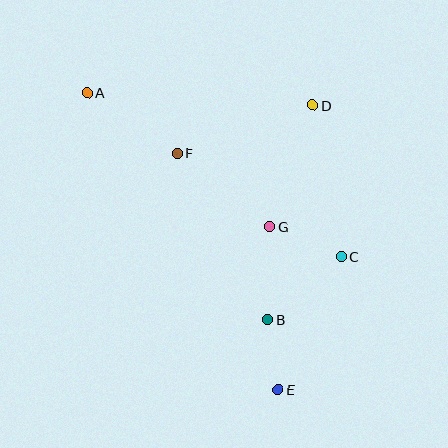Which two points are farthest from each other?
Points A and E are farthest from each other.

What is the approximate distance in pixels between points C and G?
The distance between C and G is approximately 78 pixels.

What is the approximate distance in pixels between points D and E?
The distance between D and E is approximately 286 pixels.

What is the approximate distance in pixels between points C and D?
The distance between C and D is approximately 154 pixels.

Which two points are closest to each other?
Points B and E are closest to each other.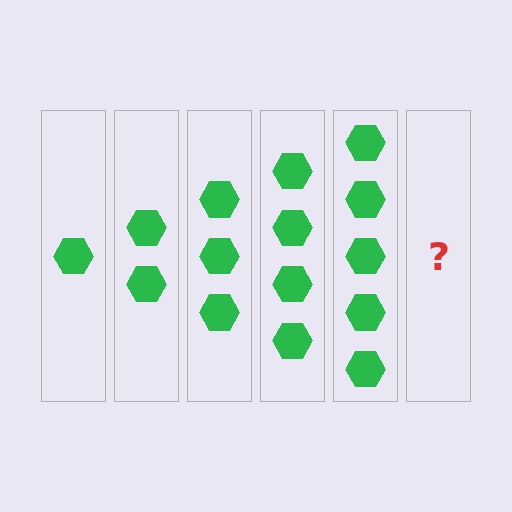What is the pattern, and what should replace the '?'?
The pattern is that each step adds one more hexagon. The '?' should be 6 hexagons.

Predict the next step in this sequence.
The next step is 6 hexagons.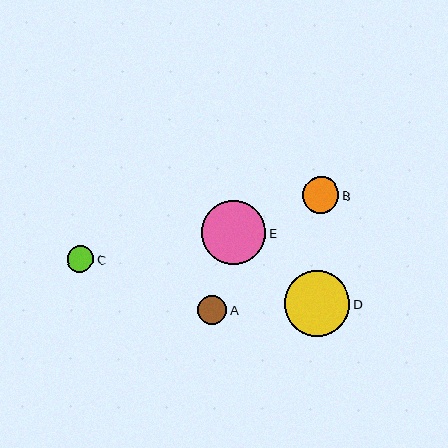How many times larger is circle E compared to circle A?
Circle E is approximately 2.2 times the size of circle A.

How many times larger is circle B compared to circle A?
Circle B is approximately 1.3 times the size of circle A.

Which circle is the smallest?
Circle C is the smallest with a size of approximately 27 pixels.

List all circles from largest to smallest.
From largest to smallest: D, E, B, A, C.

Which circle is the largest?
Circle D is the largest with a size of approximately 66 pixels.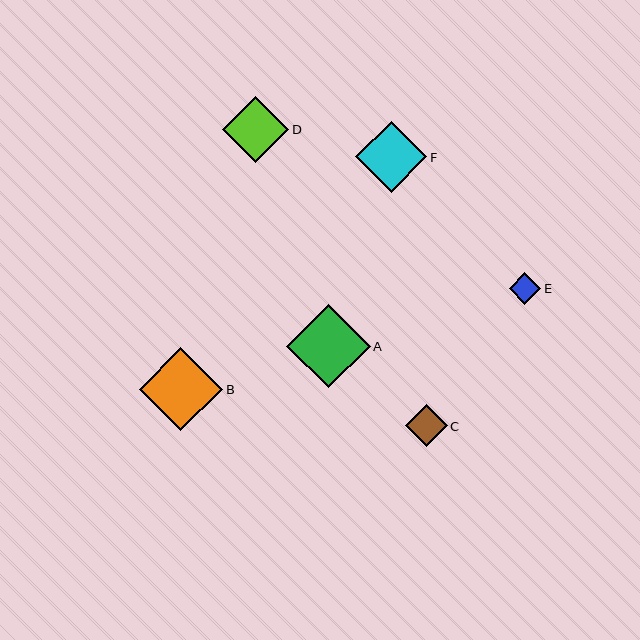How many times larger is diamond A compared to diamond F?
Diamond A is approximately 1.2 times the size of diamond F.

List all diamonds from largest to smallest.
From largest to smallest: A, B, F, D, C, E.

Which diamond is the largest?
Diamond A is the largest with a size of approximately 84 pixels.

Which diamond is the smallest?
Diamond E is the smallest with a size of approximately 32 pixels.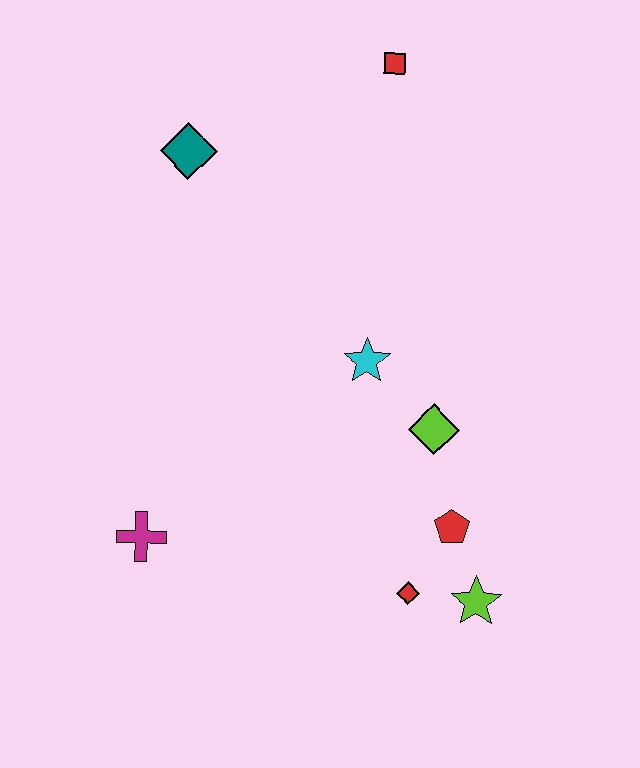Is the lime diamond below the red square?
Yes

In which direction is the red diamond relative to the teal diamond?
The red diamond is below the teal diamond.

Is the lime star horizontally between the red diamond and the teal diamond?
No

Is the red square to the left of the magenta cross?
No